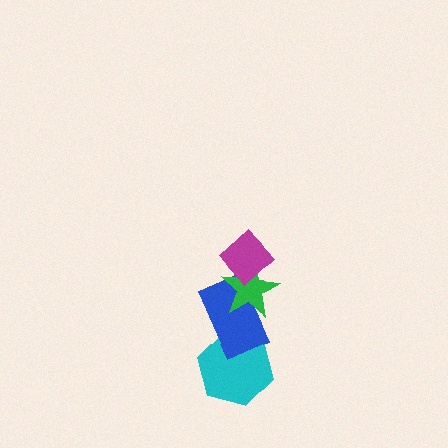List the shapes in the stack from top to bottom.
From top to bottom: the magenta diamond, the green star, the blue rectangle, the cyan hexagon.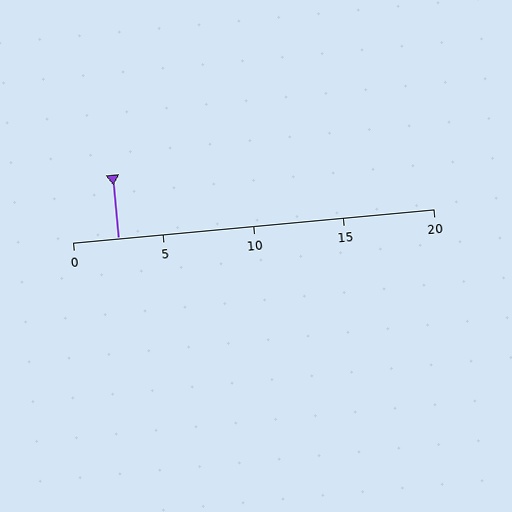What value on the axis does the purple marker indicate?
The marker indicates approximately 2.5.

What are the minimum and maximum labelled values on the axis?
The axis runs from 0 to 20.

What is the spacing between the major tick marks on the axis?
The major ticks are spaced 5 apart.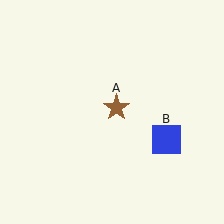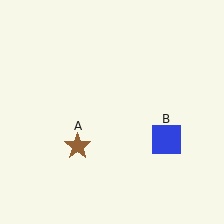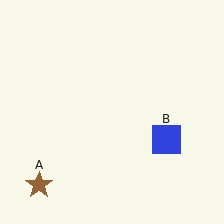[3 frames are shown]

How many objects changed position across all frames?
1 object changed position: brown star (object A).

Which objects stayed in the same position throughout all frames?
Blue square (object B) remained stationary.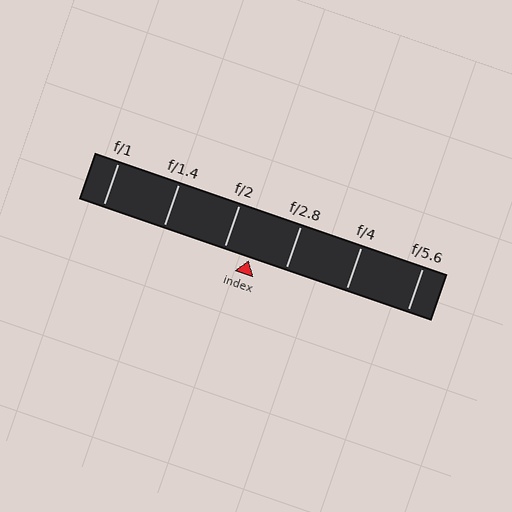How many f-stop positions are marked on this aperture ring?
There are 6 f-stop positions marked.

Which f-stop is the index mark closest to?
The index mark is closest to f/2.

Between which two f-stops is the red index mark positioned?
The index mark is between f/2 and f/2.8.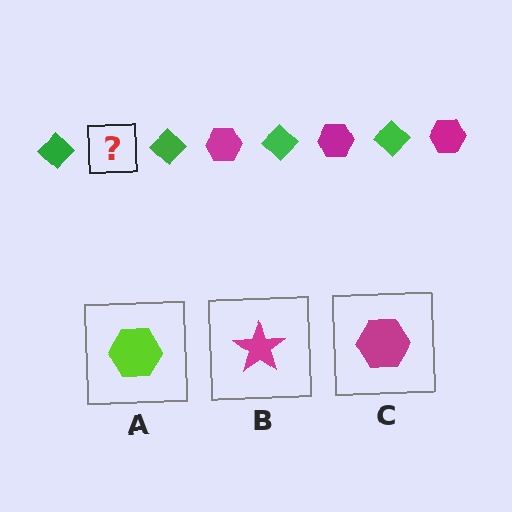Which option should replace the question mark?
Option C.